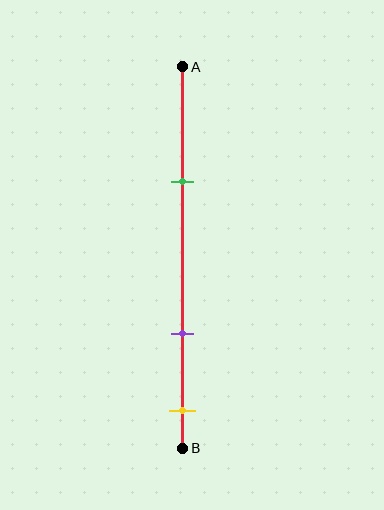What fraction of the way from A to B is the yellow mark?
The yellow mark is approximately 90% (0.9) of the way from A to B.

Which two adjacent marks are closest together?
The purple and yellow marks are the closest adjacent pair.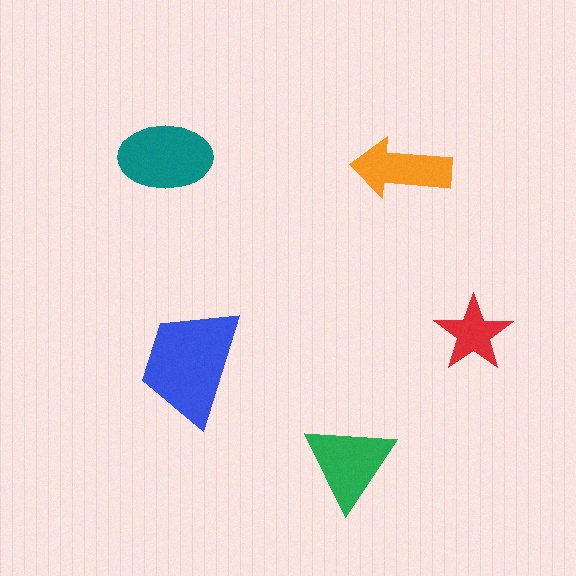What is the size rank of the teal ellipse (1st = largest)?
2nd.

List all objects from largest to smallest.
The blue trapezoid, the teal ellipse, the green triangle, the orange arrow, the red star.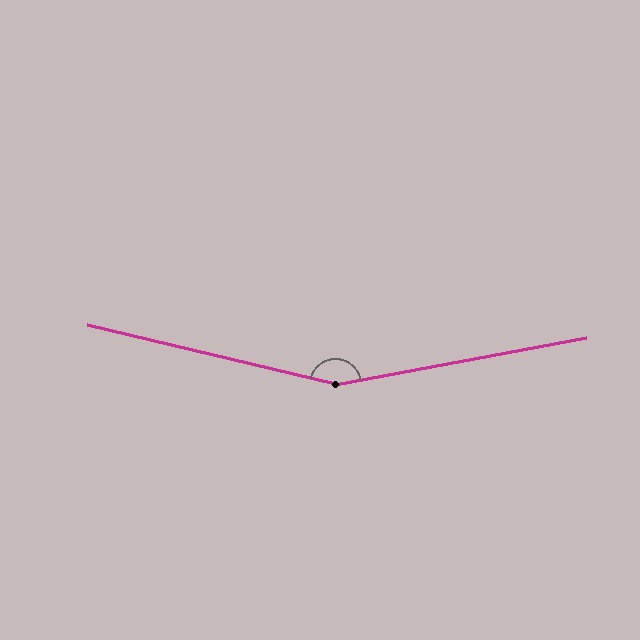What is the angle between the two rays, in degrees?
Approximately 156 degrees.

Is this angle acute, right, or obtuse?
It is obtuse.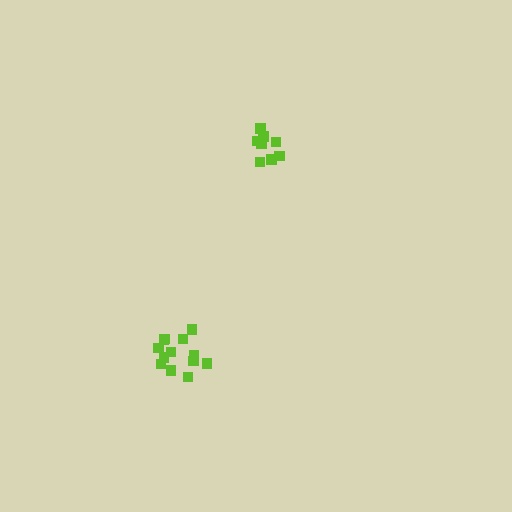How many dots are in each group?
Group 1: 13 dots, Group 2: 8 dots (21 total).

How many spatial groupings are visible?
There are 2 spatial groupings.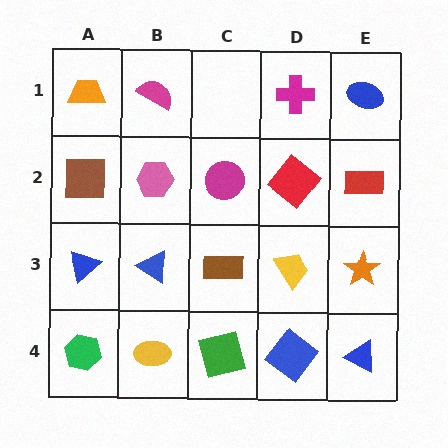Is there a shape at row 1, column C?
No, that cell is empty.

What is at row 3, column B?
A blue triangle.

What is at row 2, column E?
A red rectangle.